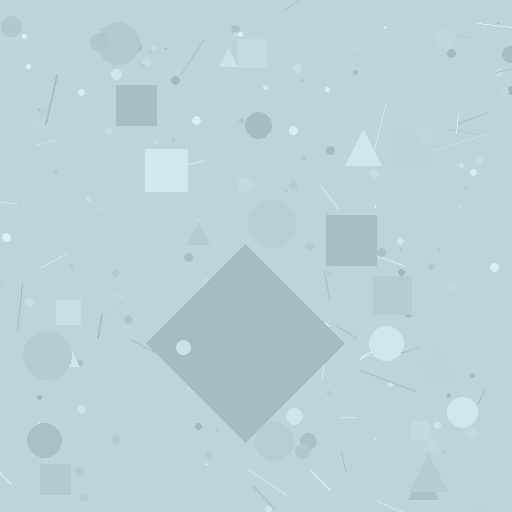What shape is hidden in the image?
A diamond is hidden in the image.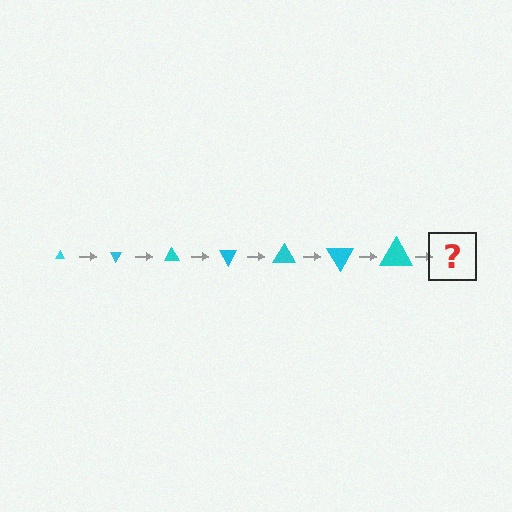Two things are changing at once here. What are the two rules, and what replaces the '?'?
The two rules are that the triangle grows larger each step and it rotates 60 degrees each step. The '?' should be a triangle, larger than the previous one and rotated 420 degrees from the start.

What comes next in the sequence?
The next element should be a triangle, larger than the previous one and rotated 420 degrees from the start.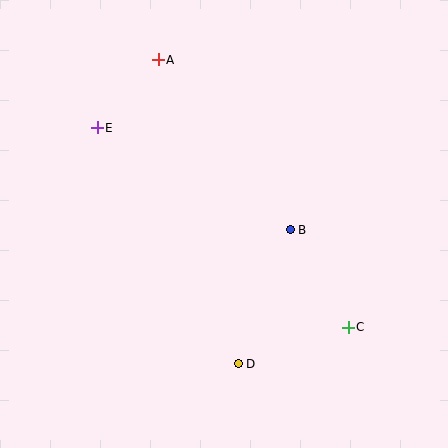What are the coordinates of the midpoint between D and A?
The midpoint between D and A is at (198, 212).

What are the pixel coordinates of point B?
Point B is at (290, 230).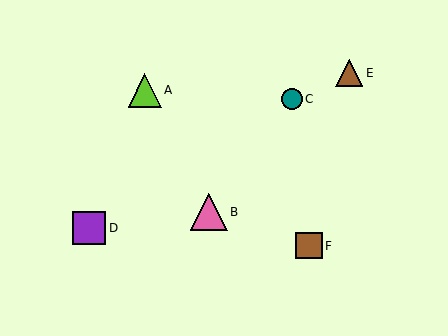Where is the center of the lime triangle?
The center of the lime triangle is at (145, 90).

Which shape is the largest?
The pink triangle (labeled B) is the largest.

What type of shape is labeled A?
Shape A is a lime triangle.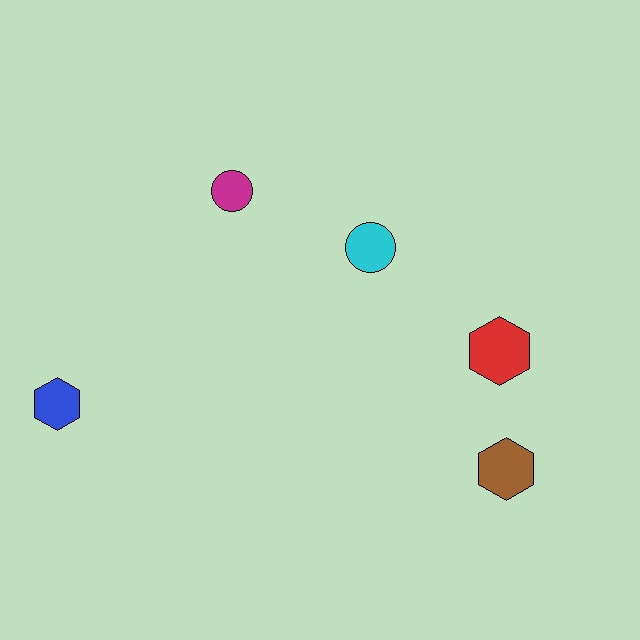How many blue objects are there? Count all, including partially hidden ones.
There is 1 blue object.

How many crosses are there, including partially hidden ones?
There are no crosses.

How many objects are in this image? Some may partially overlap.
There are 5 objects.